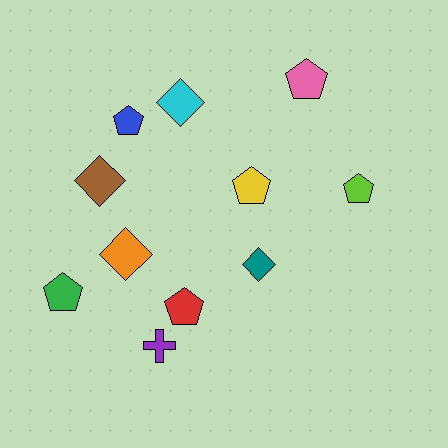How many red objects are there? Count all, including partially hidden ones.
There is 1 red object.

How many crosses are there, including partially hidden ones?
There is 1 cross.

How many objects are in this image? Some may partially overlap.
There are 11 objects.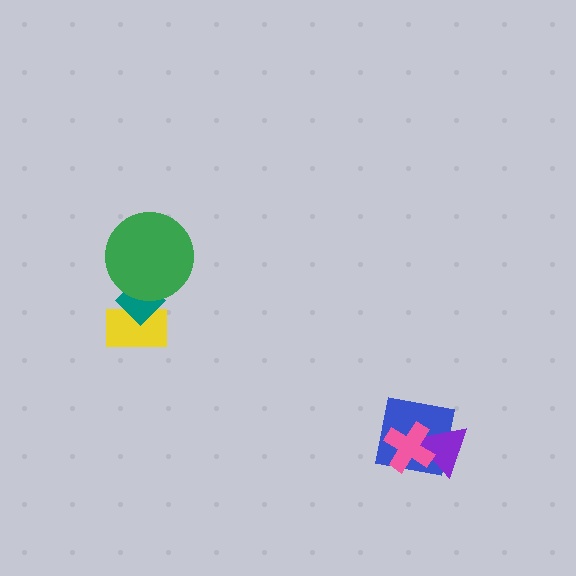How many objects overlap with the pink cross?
2 objects overlap with the pink cross.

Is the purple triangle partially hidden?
Yes, it is partially covered by another shape.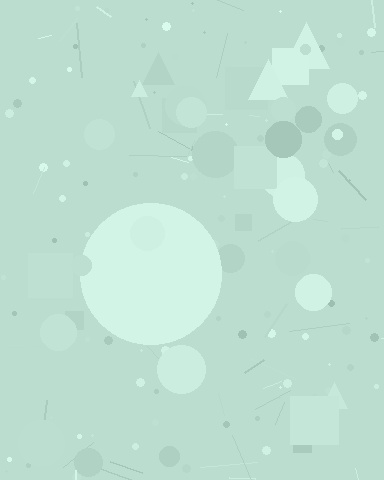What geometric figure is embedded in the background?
A circle is embedded in the background.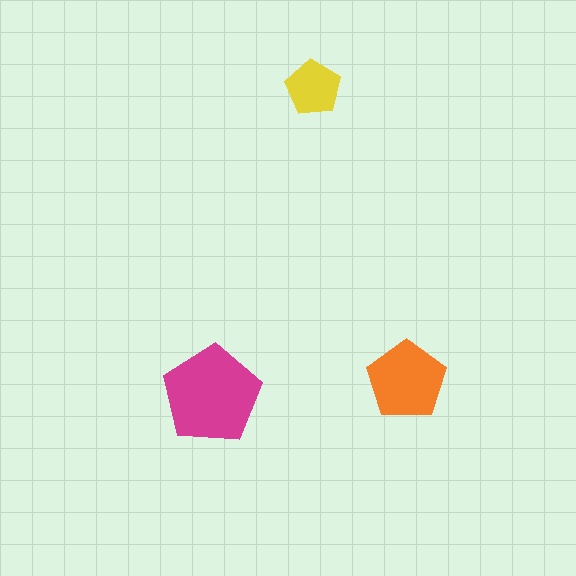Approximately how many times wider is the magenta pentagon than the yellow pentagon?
About 2 times wider.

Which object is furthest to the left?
The magenta pentagon is leftmost.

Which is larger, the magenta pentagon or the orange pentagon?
The magenta one.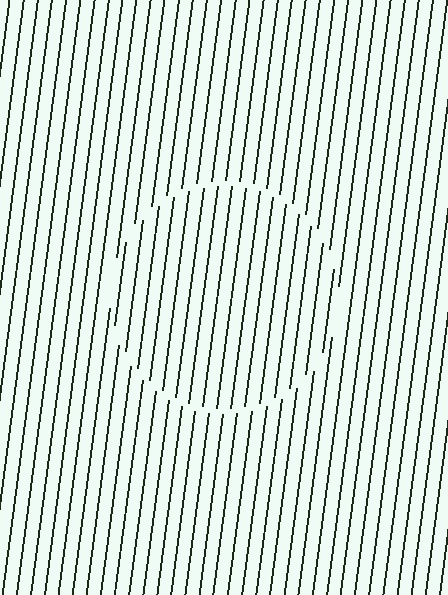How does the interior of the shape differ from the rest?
The interior of the shape contains the same grating, shifted by half a period — the contour is defined by the phase discontinuity where line-ends from the inner and outer gratings abut.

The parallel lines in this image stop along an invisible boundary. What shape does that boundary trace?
An illusory circle. The interior of the shape contains the same grating, shifted by half a period — the contour is defined by the phase discontinuity where line-ends from the inner and outer gratings abut.